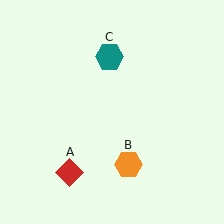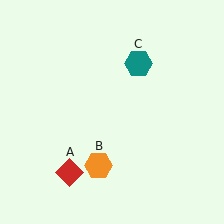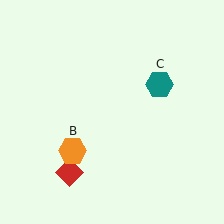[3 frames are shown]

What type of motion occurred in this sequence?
The orange hexagon (object B), teal hexagon (object C) rotated clockwise around the center of the scene.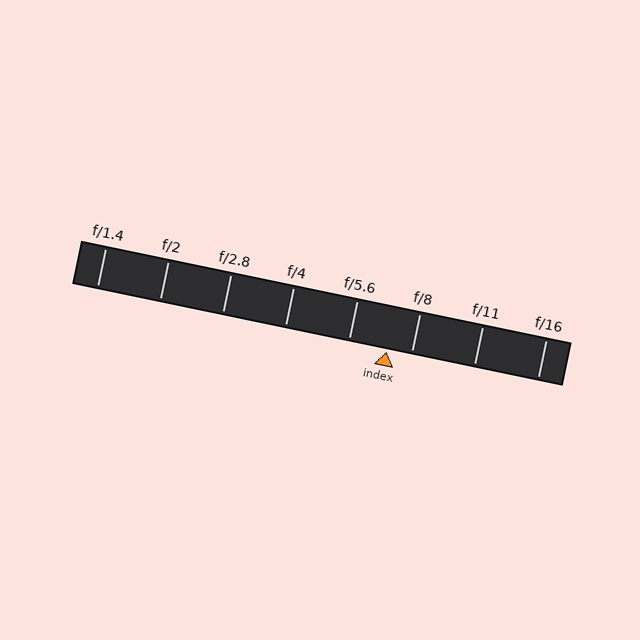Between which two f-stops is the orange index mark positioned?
The index mark is between f/5.6 and f/8.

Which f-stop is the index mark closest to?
The index mark is closest to f/8.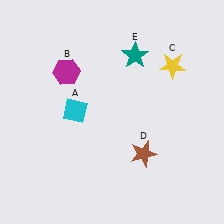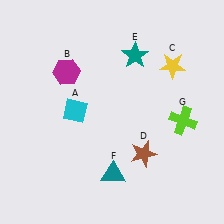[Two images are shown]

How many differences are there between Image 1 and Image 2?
There are 2 differences between the two images.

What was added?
A teal triangle (F), a lime cross (G) were added in Image 2.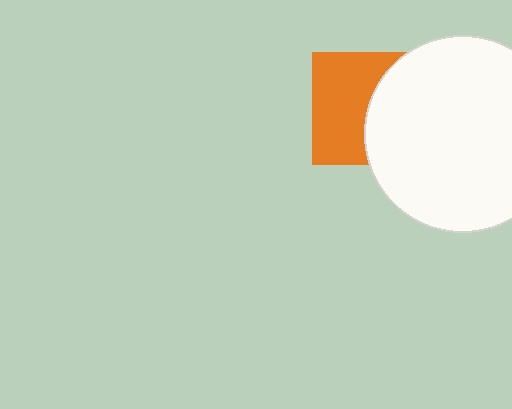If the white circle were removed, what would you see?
You would see the complete orange square.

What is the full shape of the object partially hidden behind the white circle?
The partially hidden object is an orange square.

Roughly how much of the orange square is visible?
About half of it is visible (roughly 55%).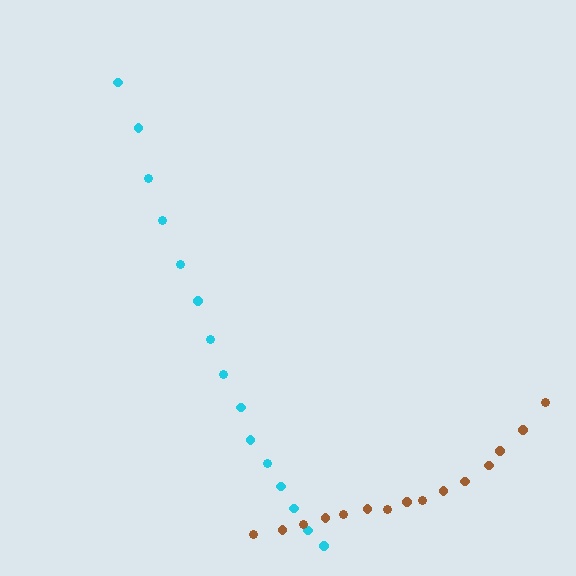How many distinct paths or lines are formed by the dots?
There are 2 distinct paths.